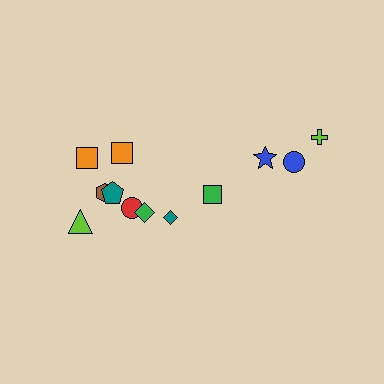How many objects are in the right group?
There are 4 objects.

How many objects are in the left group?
There are 8 objects.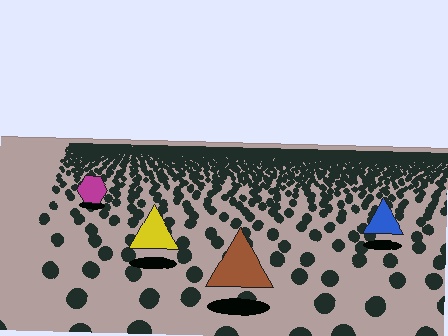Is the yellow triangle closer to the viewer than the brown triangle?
No. The brown triangle is closer — you can tell from the texture gradient: the ground texture is coarser near it.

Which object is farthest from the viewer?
The magenta hexagon is farthest from the viewer. It appears smaller and the ground texture around it is denser.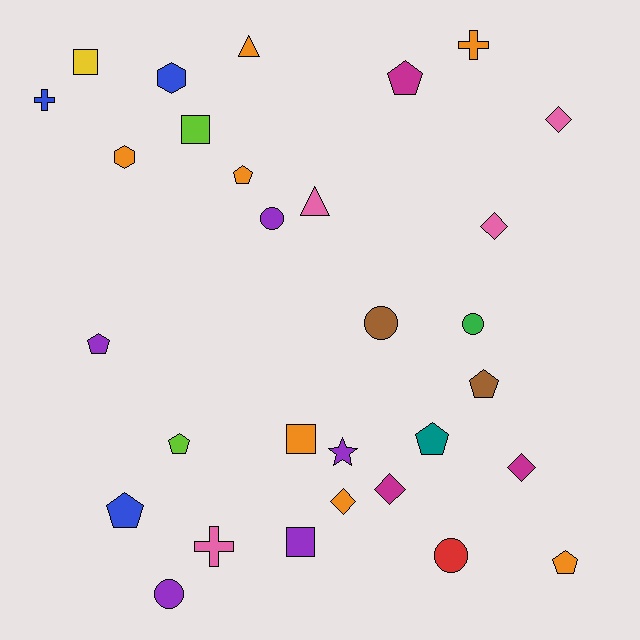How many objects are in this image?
There are 30 objects.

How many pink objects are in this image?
There are 4 pink objects.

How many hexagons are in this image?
There are 2 hexagons.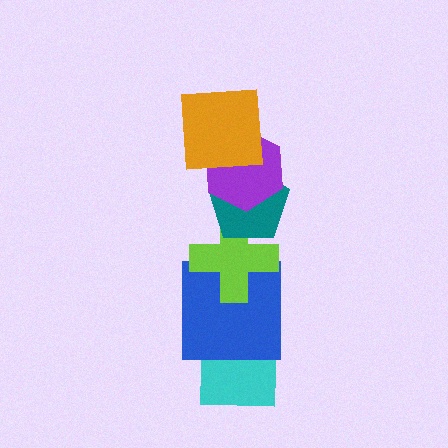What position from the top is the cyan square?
The cyan square is 6th from the top.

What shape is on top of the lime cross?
The teal pentagon is on top of the lime cross.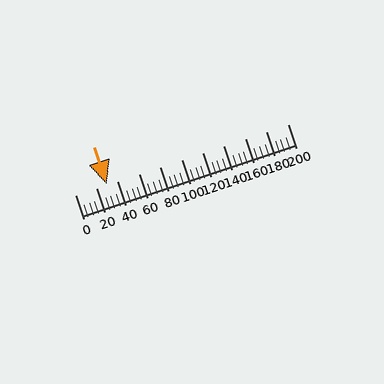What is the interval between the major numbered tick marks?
The major tick marks are spaced 20 units apart.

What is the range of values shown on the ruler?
The ruler shows values from 0 to 200.